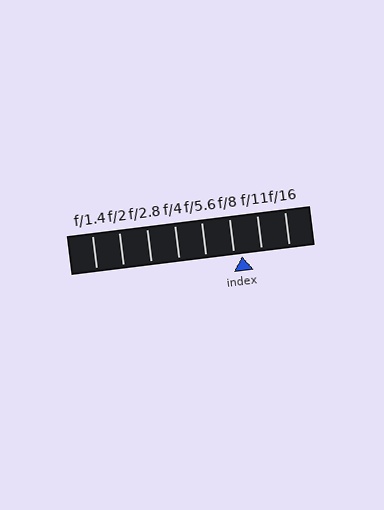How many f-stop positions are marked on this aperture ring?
There are 8 f-stop positions marked.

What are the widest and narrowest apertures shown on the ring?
The widest aperture shown is f/1.4 and the narrowest is f/16.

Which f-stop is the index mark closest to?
The index mark is closest to f/8.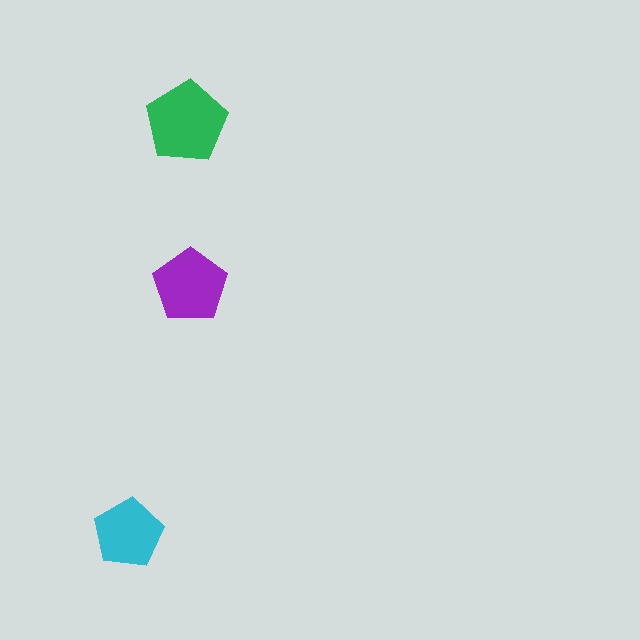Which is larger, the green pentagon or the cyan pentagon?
The green one.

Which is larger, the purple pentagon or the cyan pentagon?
The purple one.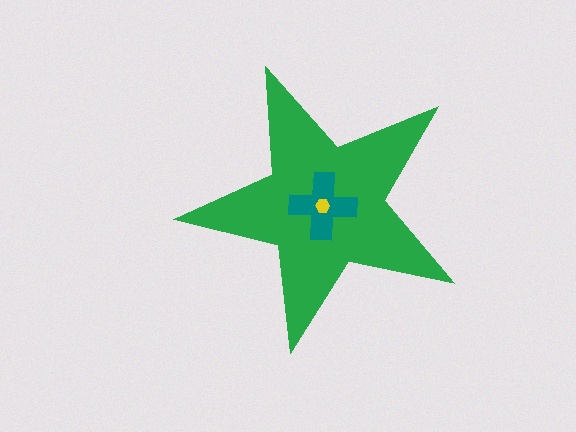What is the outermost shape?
The green star.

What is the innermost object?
The yellow hexagon.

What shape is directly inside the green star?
The teal cross.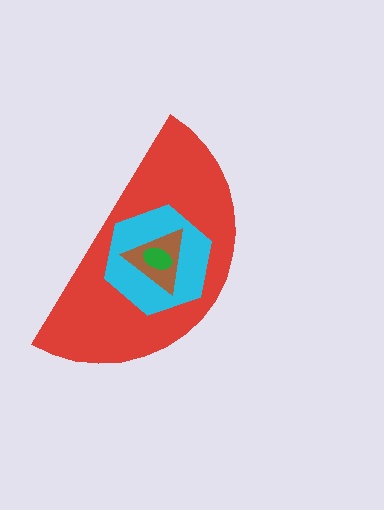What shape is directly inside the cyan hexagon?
The brown triangle.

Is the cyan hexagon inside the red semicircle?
Yes.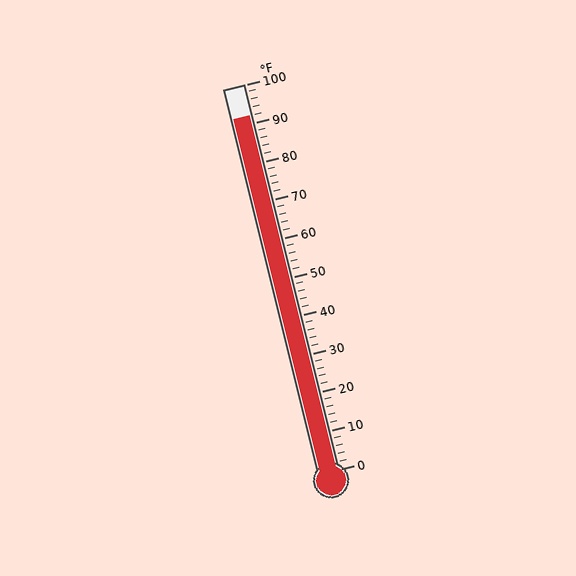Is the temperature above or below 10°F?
The temperature is above 10°F.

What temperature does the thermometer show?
The thermometer shows approximately 92°F.